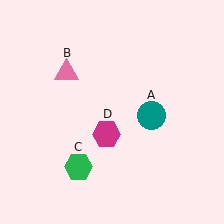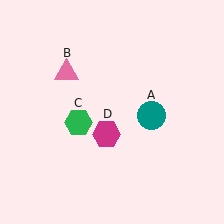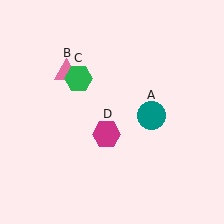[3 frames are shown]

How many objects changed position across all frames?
1 object changed position: green hexagon (object C).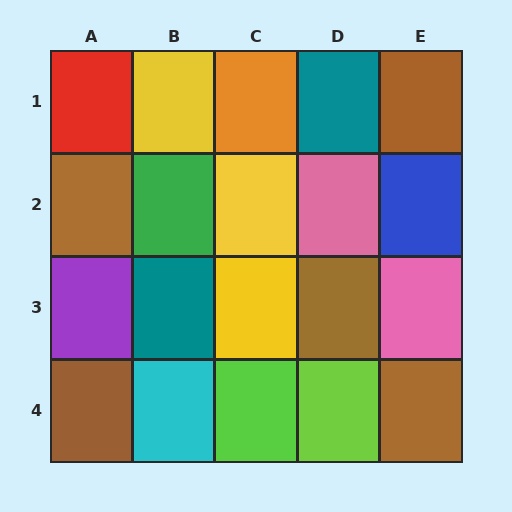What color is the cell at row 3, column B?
Teal.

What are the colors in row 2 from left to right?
Brown, green, yellow, pink, blue.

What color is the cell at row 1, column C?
Orange.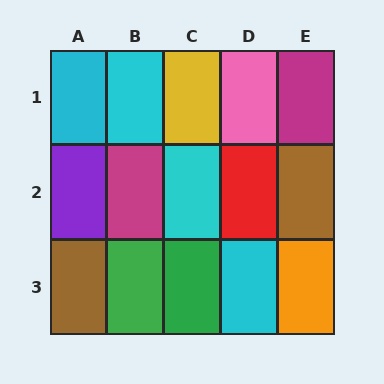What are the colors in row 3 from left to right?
Brown, green, green, cyan, orange.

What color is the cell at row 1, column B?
Cyan.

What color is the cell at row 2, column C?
Cyan.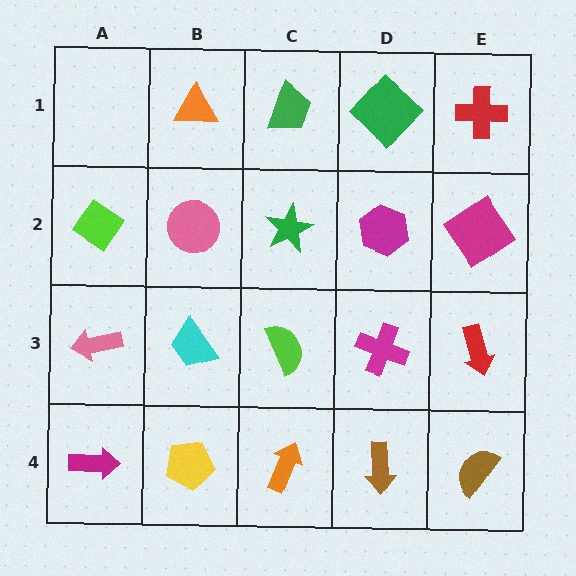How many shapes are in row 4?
5 shapes.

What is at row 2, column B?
A pink circle.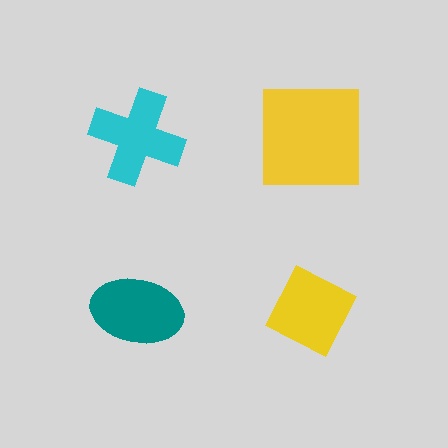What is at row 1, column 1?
A cyan cross.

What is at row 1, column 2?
A yellow square.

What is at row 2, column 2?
A yellow diamond.